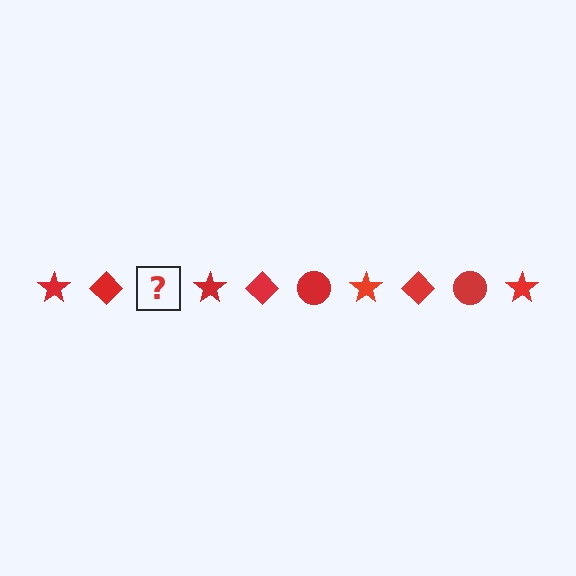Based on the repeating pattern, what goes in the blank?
The blank should be a red circle.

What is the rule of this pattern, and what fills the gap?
The rule is that the pattern cycles through star, diamond, circle shapes in red. The gap should be filled with a red circle.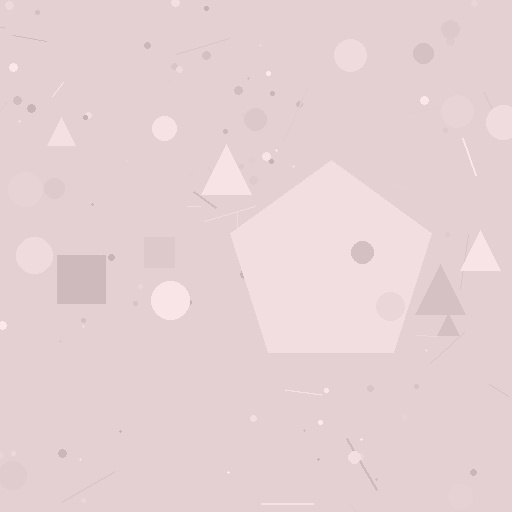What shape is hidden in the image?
A pentagon is hidden in the image.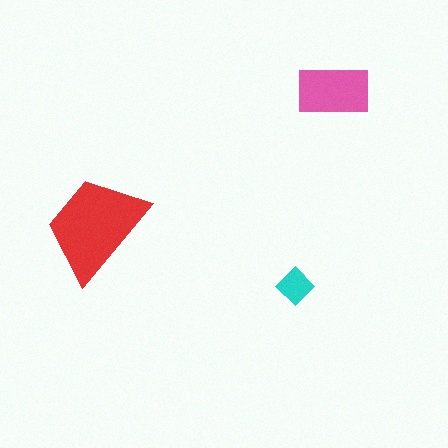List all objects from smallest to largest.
The cyan diamond, the pink rectangle, the red trapezoid.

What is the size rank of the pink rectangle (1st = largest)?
2nd.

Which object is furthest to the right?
The pink rectangle is rightmost.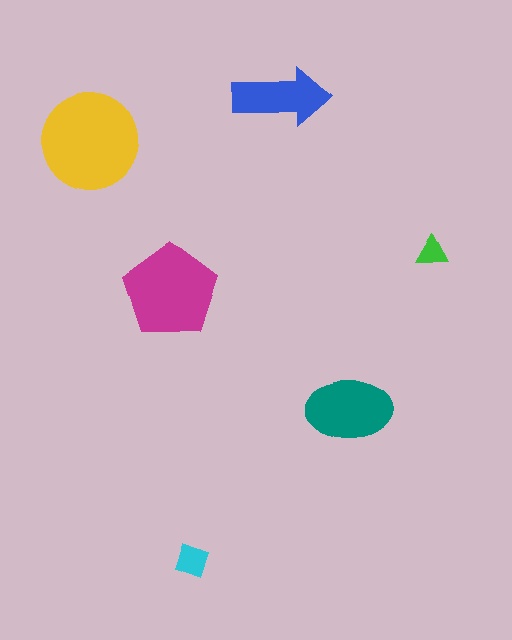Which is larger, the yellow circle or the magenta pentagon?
The yellow circle.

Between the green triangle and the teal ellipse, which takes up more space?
The teal ellipse.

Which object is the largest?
The yellow circle.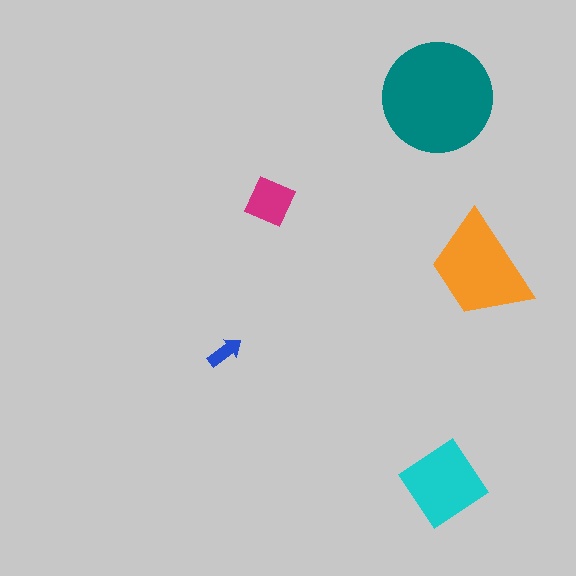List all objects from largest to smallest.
The teal circle, the orange trapezoid, the cyan diamond, the magenta diamond, the blue arrow.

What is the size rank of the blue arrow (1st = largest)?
5th.